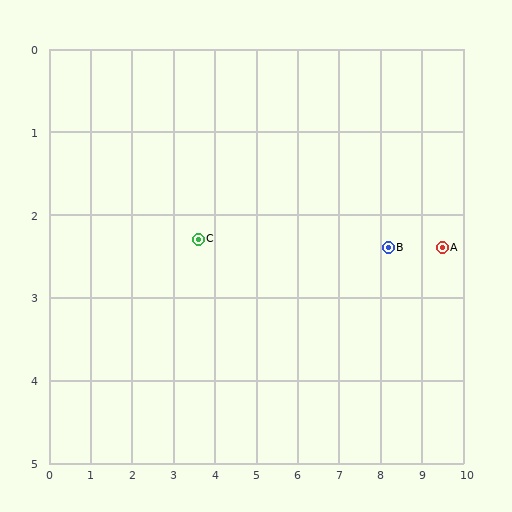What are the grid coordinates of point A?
Point A is at approximately (9.5, 2.4).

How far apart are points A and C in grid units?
Points A and C are about 5.9 grid units apart.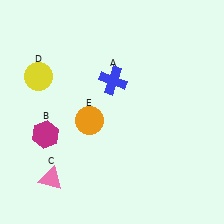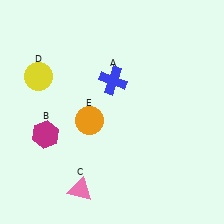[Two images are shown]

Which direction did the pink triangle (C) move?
The pink triangle (C) moved right.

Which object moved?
The pink triangle (C) moved right.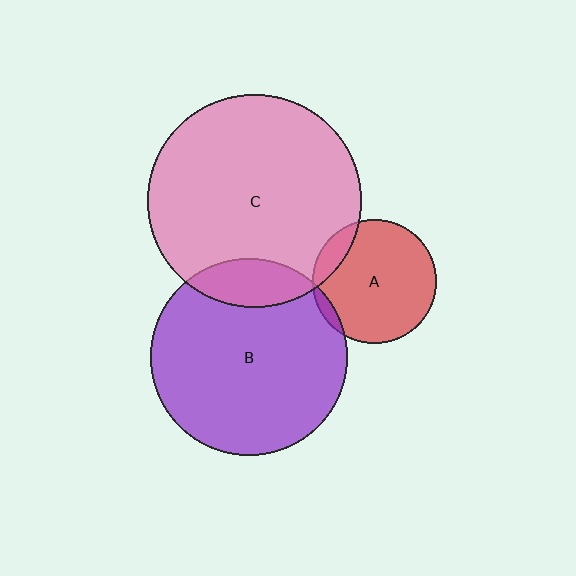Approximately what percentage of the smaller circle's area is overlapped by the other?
Approximately 5%.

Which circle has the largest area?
Circle C (pink).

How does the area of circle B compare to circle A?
Approximately 2.5 times.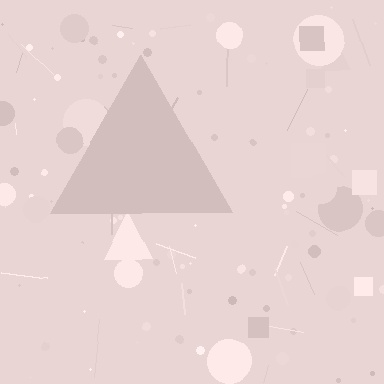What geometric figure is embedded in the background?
A triangle is embedded in the background.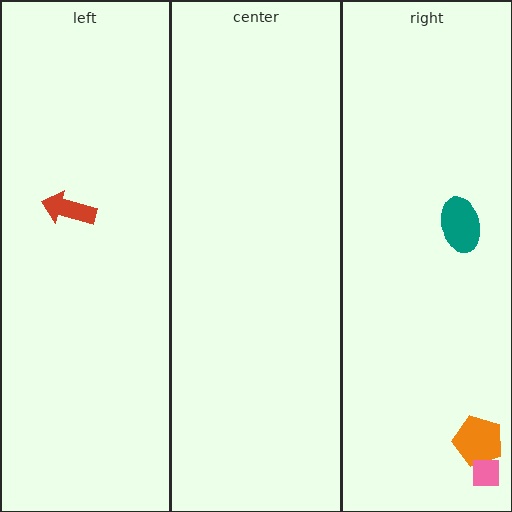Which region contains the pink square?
The right region.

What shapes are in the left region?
The red arrow.